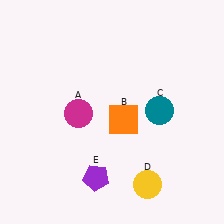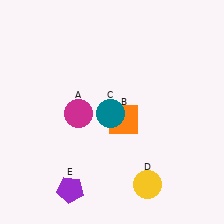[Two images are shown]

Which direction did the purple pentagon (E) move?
The purple pentagon (E) moved left.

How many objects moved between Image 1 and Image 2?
2 objects moved between the two images.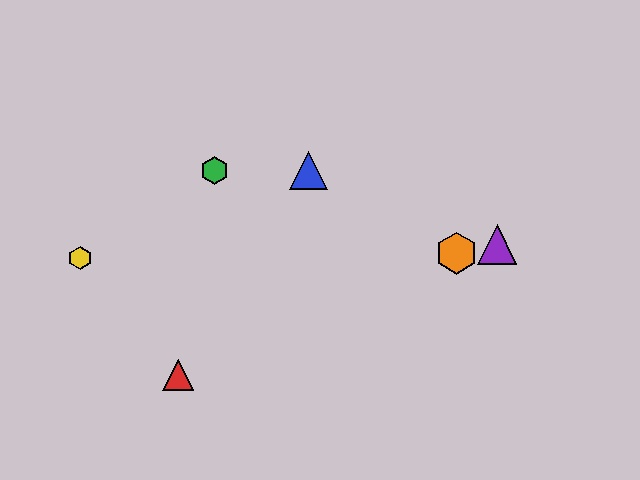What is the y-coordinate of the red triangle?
The red triangle is at y≈375.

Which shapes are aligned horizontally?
The blue triangle, the green hexagon are aligned horizontally.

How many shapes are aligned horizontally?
2 shapes (the blue triangle, the green hexagon) are aligned horizontally.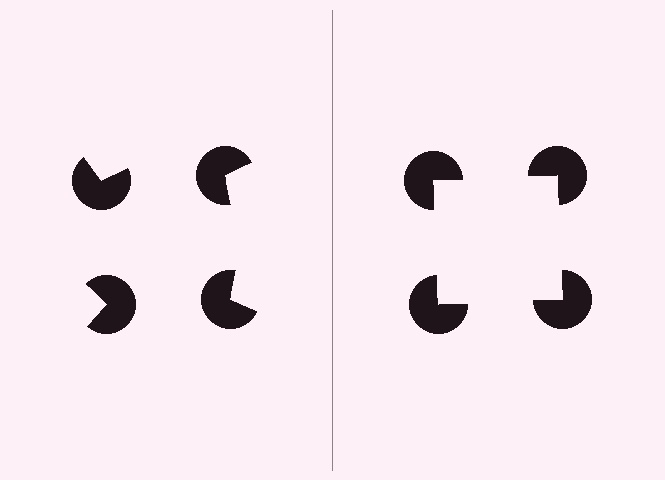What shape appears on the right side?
An illusory square.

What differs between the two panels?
The pac-man discs are positioned identically on both sides; only the wedge orientations differ. On the right they align to a square; on the left they are misaligned.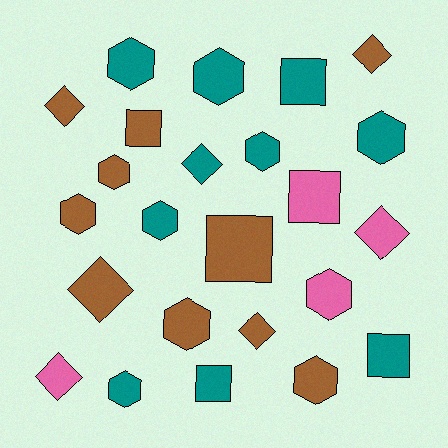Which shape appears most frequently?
Hexagon, with 11 objects.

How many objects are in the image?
There are 24 objects.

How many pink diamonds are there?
There are 2 pink diamonds.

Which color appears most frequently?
Brown, with 10 objects.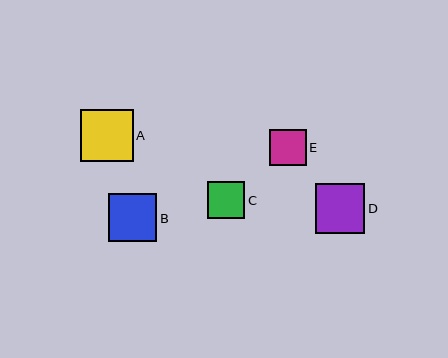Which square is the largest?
Square A is the largest with a size of approximately 52 pixels.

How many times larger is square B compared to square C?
Square B is approximately 1.3 times the size of square C.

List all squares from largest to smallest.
From largest to smallest: A, D, B, C, E.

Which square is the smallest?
Square E is the smallest with a size of approximately 36 pixels.